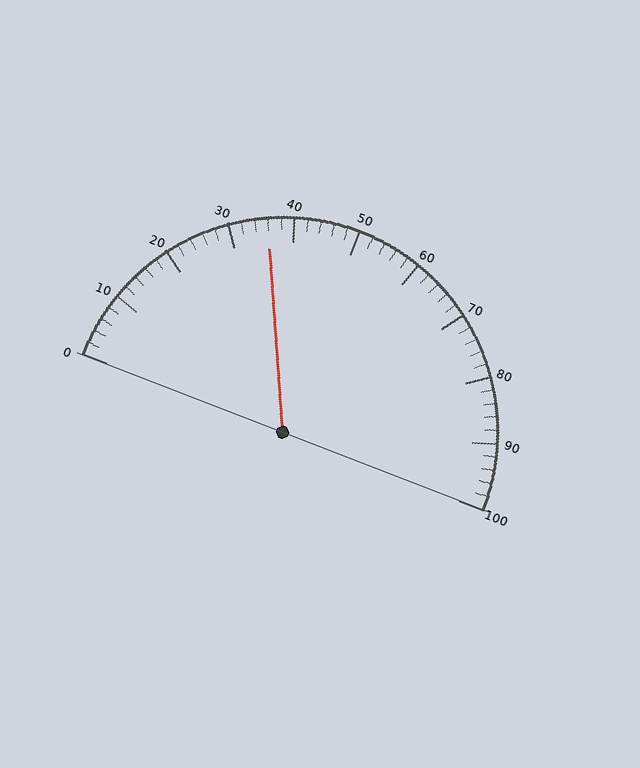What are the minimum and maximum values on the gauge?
The gauge ranges from 0 to 100.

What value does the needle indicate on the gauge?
The needle indicates approximately 36.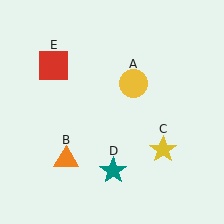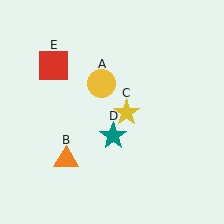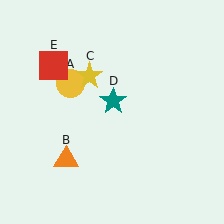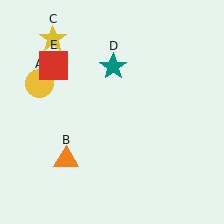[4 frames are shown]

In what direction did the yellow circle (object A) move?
The yellow circle (object A) moved left.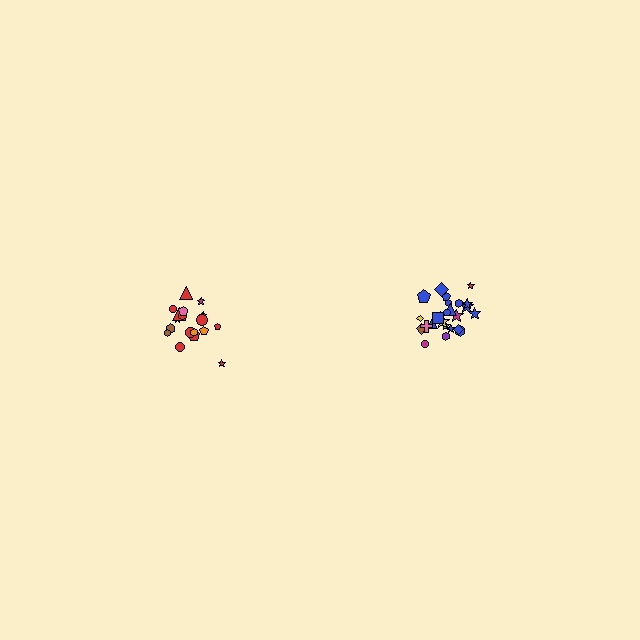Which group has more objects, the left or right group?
The right group.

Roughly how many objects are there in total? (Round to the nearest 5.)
Roughly 45 objects in total.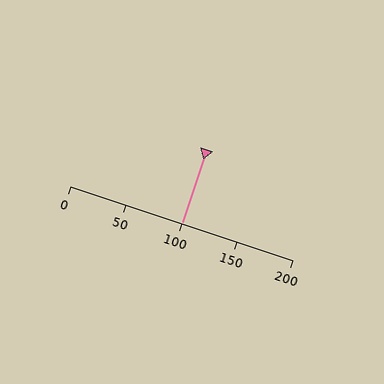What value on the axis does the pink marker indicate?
The marker indicates approximately 100.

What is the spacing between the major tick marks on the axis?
The major ticks are spaced 50 apart.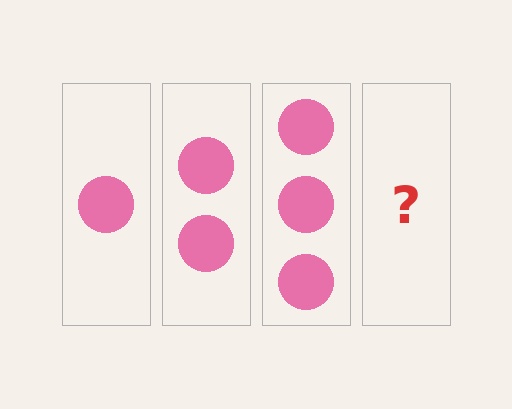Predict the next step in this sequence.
The next step is 4 circles.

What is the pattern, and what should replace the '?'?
The pattern is that each step adds one more circle. The '?' should be 4 circles.